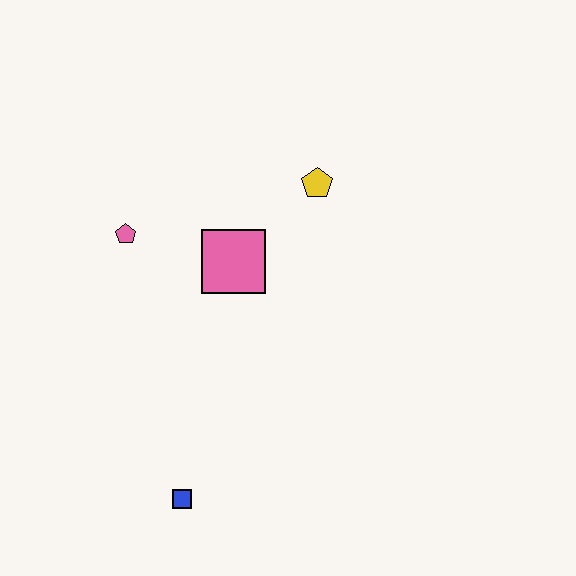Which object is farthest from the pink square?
The blue square is farthest from the pink square.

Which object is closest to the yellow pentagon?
The pink square is closest to the yellow pentagon.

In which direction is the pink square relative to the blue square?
The pink square is above the blue square.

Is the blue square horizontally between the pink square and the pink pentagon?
Yes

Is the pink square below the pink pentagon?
Yes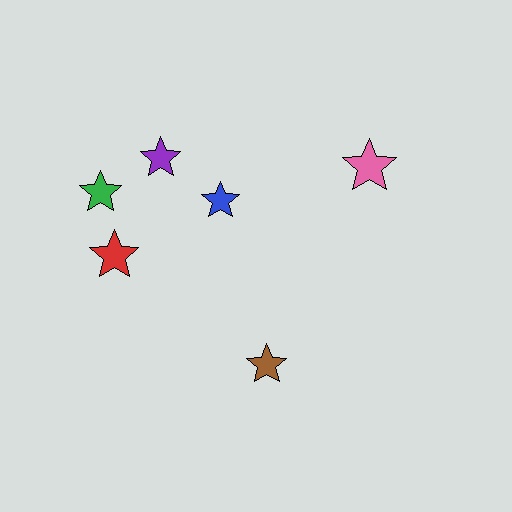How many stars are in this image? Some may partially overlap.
There are 6 stars.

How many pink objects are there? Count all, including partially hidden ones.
There is 1 pink object.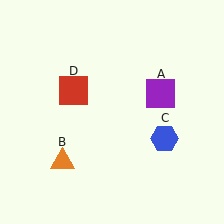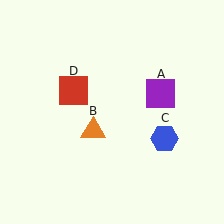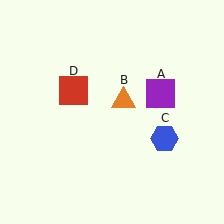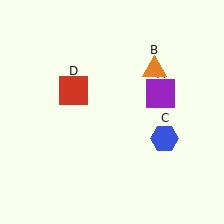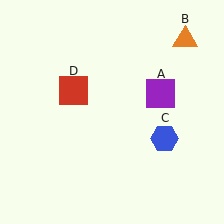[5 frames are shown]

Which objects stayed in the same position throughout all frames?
Purple square (object A) and blue hexagon (object C) and red square (object D) remained stationary.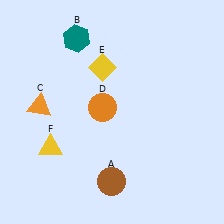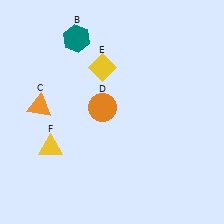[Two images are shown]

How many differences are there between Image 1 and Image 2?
There is 1 difference between the two images.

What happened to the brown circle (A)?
The brown circle (A) was removed in Image 2. It was in the bottom-left area of Image 1.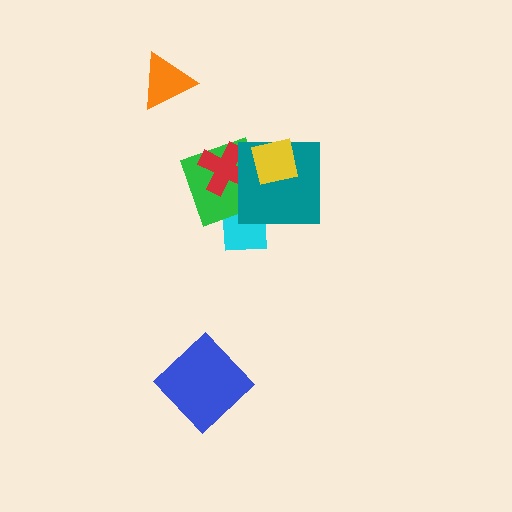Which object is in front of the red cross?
The teal square is in front of the red cross.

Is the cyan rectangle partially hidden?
Yes, it is partially covered by another shape.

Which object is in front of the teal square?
The yellow square is in front of the teal square.